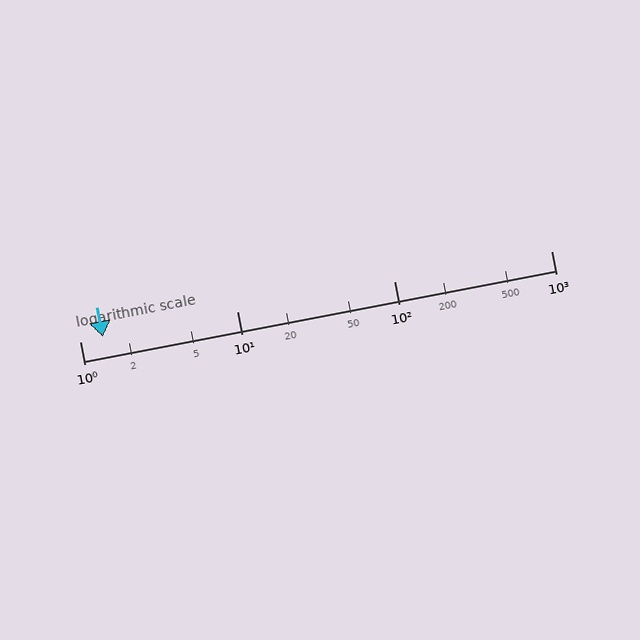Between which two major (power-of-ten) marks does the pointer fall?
The pointer is between 1 and 10.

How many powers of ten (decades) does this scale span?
The scale spans 3 decades, from 1 to 1000.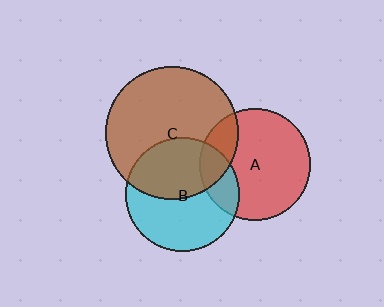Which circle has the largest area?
Circle C (brown).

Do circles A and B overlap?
Yes.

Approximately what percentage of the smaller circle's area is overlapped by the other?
Approximately 20%.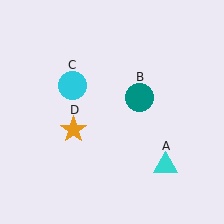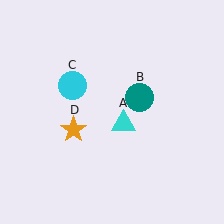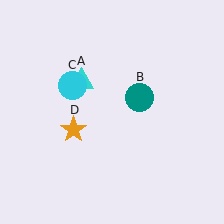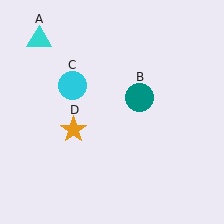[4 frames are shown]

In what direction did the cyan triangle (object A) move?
The cyan triangle (object A) moved up and to the left.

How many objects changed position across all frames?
1 object changed position: cyan triangle (object A).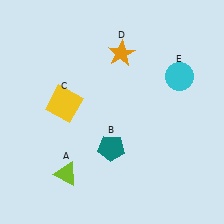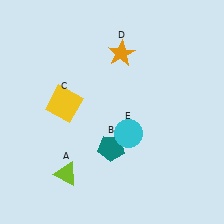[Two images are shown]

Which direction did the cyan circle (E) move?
The cyan circle (E) moved down.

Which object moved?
The cyan circle (E) moved down.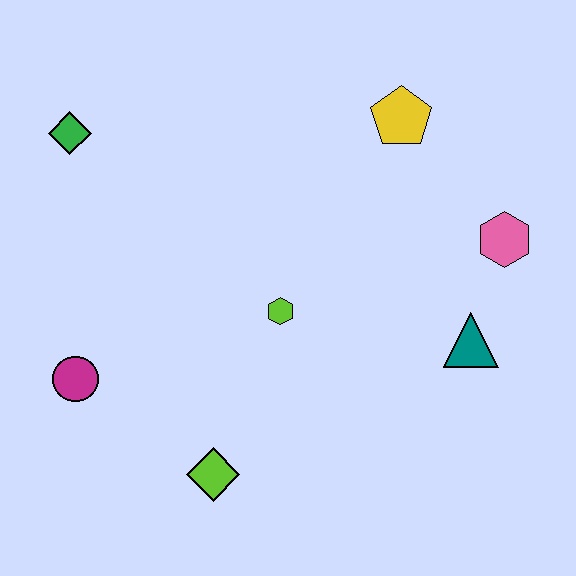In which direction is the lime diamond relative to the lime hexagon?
The lime diamond is below the lime hexagon.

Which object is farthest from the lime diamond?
The yellow pentagon is farthest from the lime diamond.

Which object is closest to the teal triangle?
The pink hexagon is closest to the teal triangle.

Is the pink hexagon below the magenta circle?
No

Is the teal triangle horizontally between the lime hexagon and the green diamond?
No